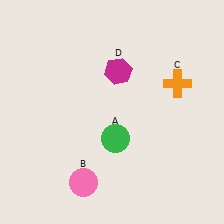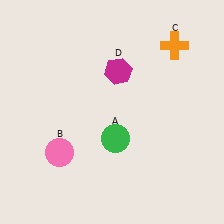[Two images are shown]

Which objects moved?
The objects that moved are: the pink circle (B), the orange cross (C).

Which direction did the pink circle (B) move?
The pink circle (B) moved up.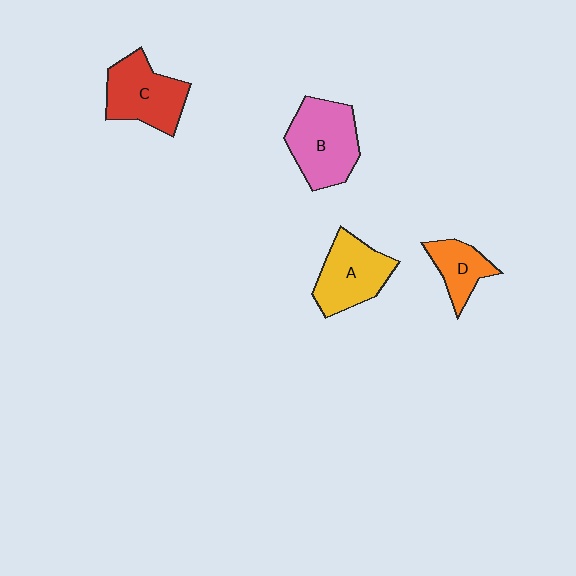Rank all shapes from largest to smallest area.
From largest to smallest: B (pink), C (red), A (yellow), D (orange).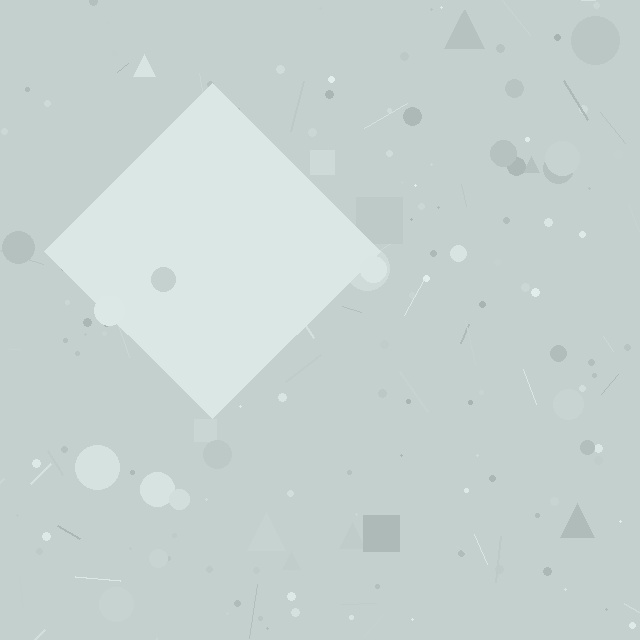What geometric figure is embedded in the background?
A diamond is embedded in the background.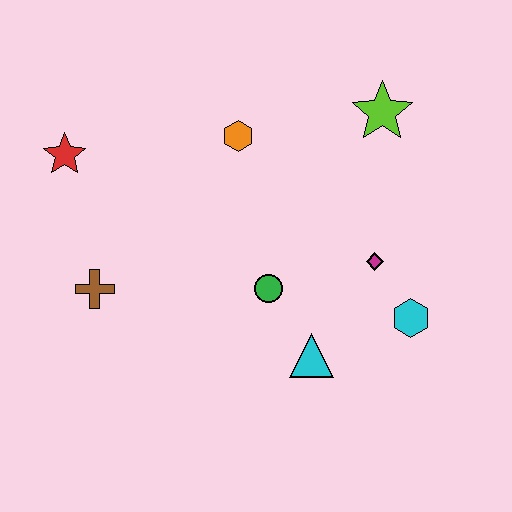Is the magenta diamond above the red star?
No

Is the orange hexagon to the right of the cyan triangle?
No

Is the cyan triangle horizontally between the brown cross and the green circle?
No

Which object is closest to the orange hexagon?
The lime star is closest to the orange hexagon.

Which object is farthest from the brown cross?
The lime star is farthest from the brown cross.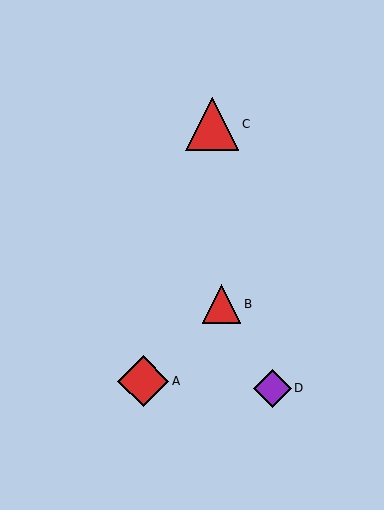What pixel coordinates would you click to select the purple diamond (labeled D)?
Click at (272, 388) to select the purple diamond D.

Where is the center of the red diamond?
The center of the red diamond is at (143, 381).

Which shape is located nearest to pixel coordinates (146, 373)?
The red diamond (labeled A) at (143, 381) is nearest to that location.